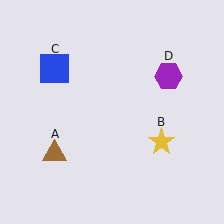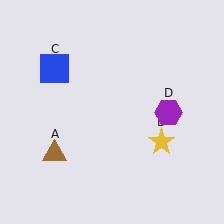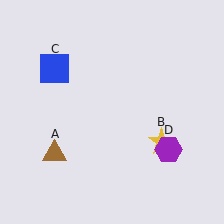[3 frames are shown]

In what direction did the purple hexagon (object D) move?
The purple hexagon (object D) moved down.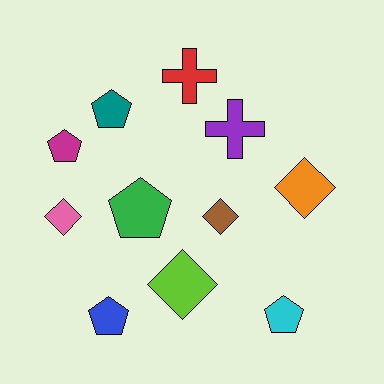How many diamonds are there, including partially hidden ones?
There are 4 diamonds.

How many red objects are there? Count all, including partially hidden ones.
There is 1 red object.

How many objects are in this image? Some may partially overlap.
There are 11 objects.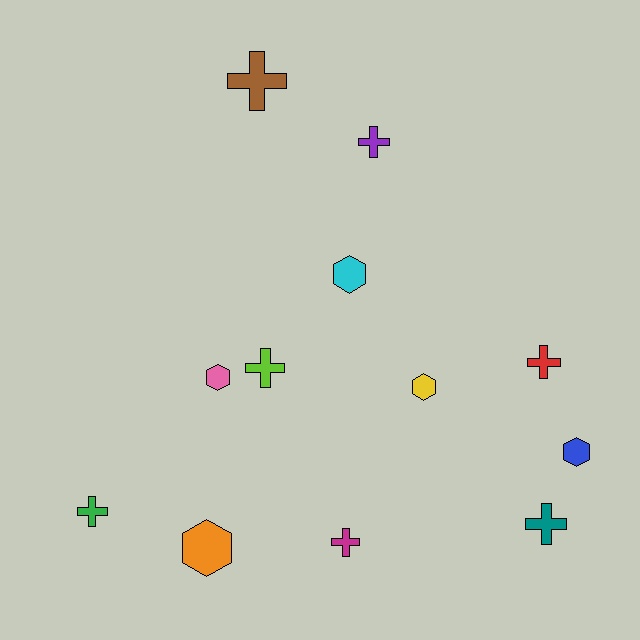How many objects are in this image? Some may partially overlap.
There are 12 objects.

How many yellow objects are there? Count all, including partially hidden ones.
There is 1 yellow object.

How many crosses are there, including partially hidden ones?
There are 7 crosses.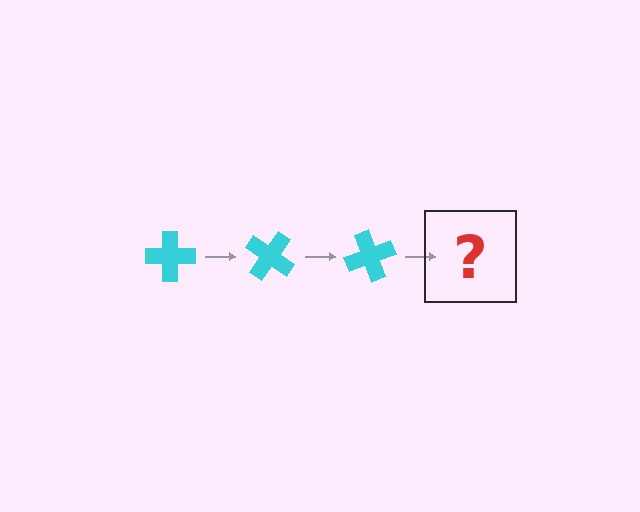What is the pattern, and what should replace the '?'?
The pattern is that the cross rotates 35 degrees each step. The '?' should be a cyan cross rotated 105 degrees.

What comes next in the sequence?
The next element should be a cyan cross rotated 105 degrees.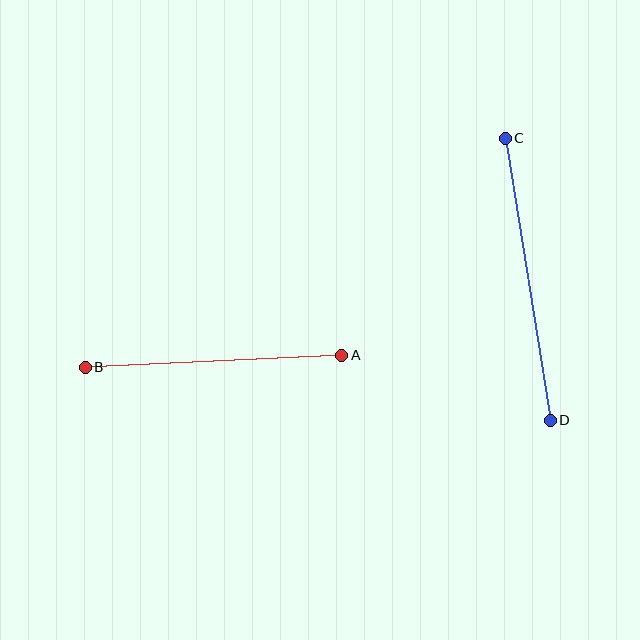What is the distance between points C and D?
The distance is approximately 286 pixels.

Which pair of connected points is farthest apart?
Points C and D are farthest apart.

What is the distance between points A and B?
The distance is approximately 256 pixels.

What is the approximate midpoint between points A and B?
The midpoint is at approximately (214, 361) pixels.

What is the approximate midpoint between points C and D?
The midpoint is at approximately (528, 279) pixels.